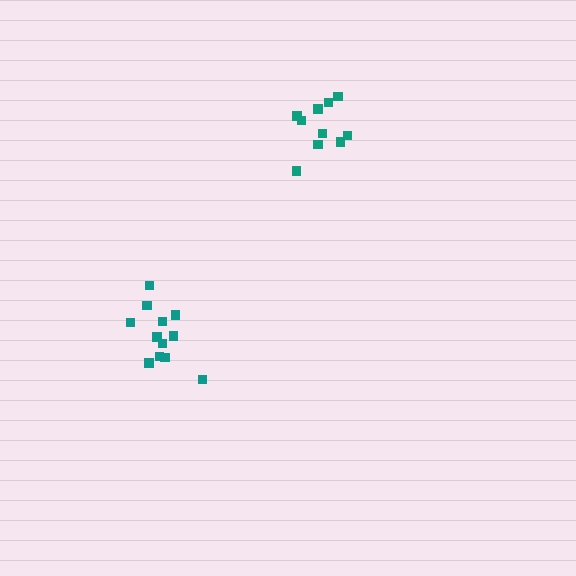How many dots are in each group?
Group 1: 12 dots, Group 2: 10 dots (22 total).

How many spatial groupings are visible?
There are 2 spatial groupings.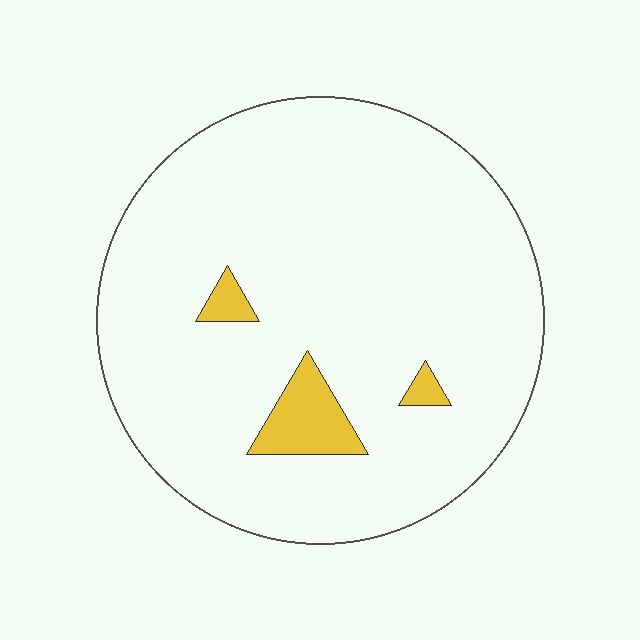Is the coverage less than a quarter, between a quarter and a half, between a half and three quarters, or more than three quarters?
Less than a quarter.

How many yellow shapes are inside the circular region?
3.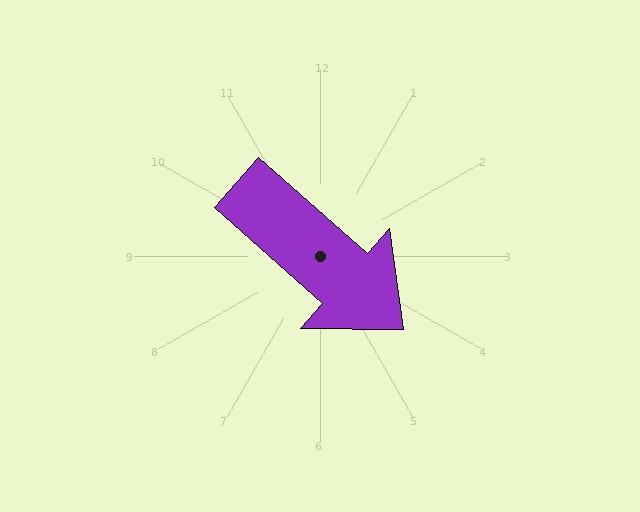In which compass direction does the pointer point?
Southeast.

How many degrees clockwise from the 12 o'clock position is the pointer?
Approximately 131 degrees.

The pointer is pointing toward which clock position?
Roughly 4 o'clock.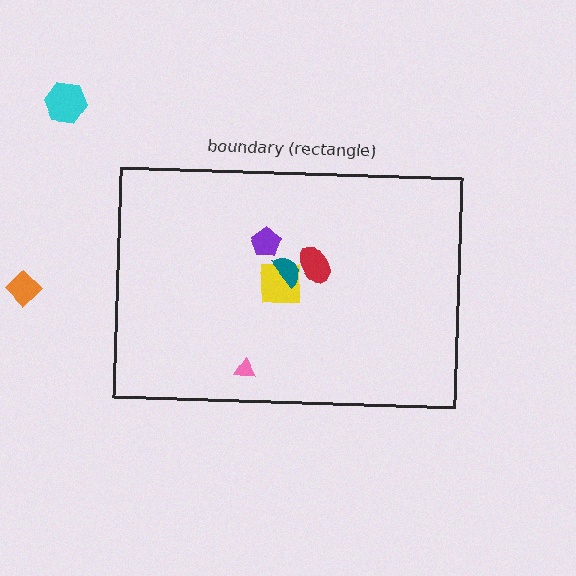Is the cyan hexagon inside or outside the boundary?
Outside.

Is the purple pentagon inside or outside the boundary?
Inside.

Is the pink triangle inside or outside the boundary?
Inside.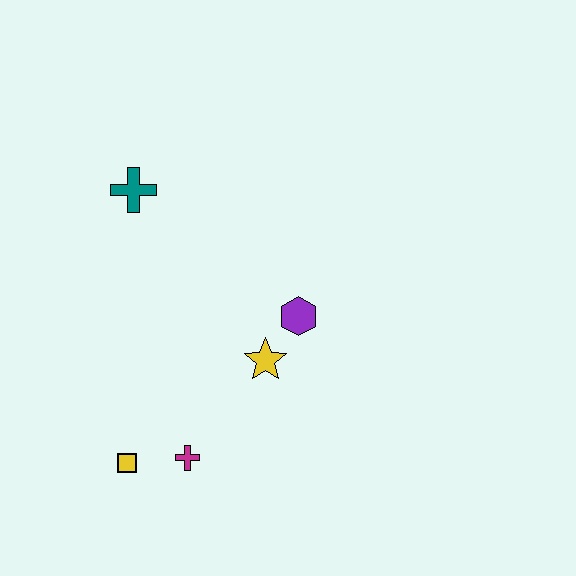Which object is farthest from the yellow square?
The teal cross is farthest from the yellow square.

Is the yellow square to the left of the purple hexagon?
Yes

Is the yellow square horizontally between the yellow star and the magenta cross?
No